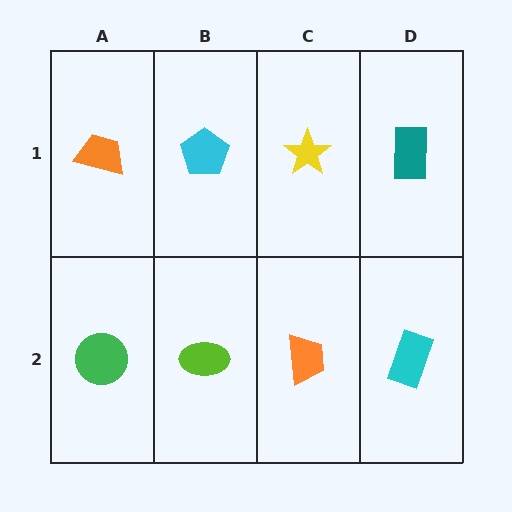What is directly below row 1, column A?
A green circle.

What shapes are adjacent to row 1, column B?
A lime ellipse (row 2, column B), an orange trapezoid (row 1, column A), a yellow star (row 1, column C).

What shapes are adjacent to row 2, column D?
A teal rectangle (row 1, column D), an orange trapezoid (row 2, column C).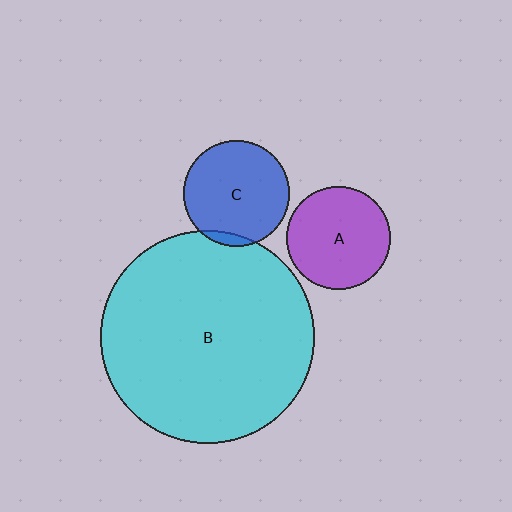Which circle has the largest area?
Circle B (cyan).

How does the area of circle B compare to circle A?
Approximately 4.3 times.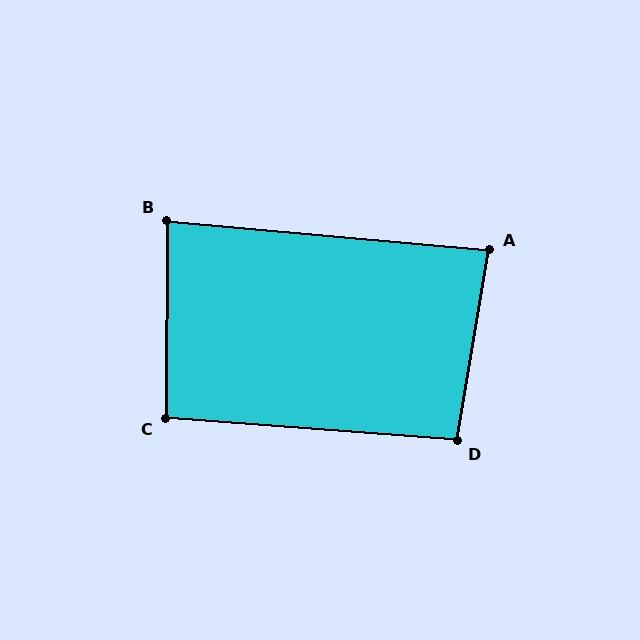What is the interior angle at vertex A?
Approximately 86 degrees (approximately right).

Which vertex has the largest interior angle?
D, at approximately 95 degrees.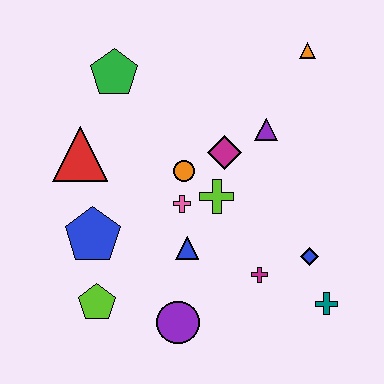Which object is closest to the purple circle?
The blue triangle is closest to the purple circle.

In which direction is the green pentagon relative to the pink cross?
The green pentagon is above the pink cross.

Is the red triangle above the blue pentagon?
Yes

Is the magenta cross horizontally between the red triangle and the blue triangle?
No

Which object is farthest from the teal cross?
The green pentagon is farthest from the teal cross.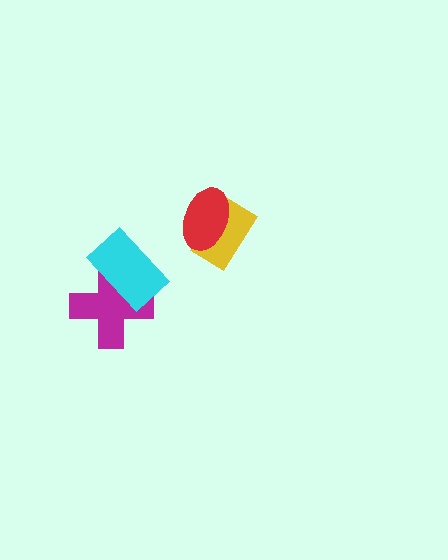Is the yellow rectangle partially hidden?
Yes, it is partially covered by another shape.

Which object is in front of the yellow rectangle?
The red ellipse is in front of the yellow rectangle.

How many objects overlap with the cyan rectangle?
1 object overlaps with the cyan rectangle.